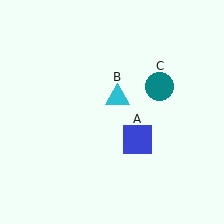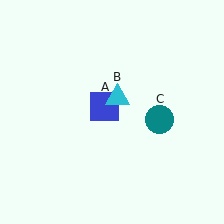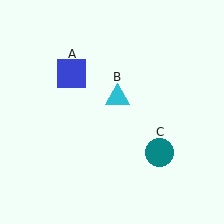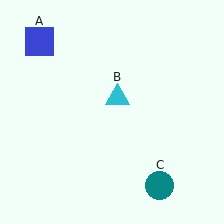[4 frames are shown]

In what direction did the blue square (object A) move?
The blue square (object A) moved up and to the left.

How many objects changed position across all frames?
2 objects changed position: blue square (object A), teal circle (object C).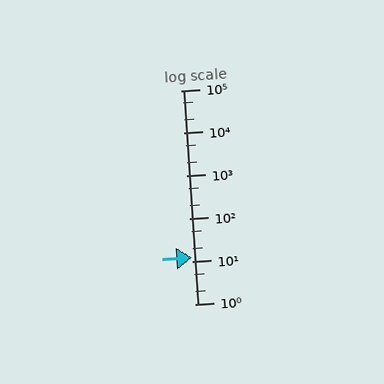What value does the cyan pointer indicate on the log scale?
The pointer indicates approximately 12.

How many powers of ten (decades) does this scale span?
The scale spans 5 decades, from 1 to 100000.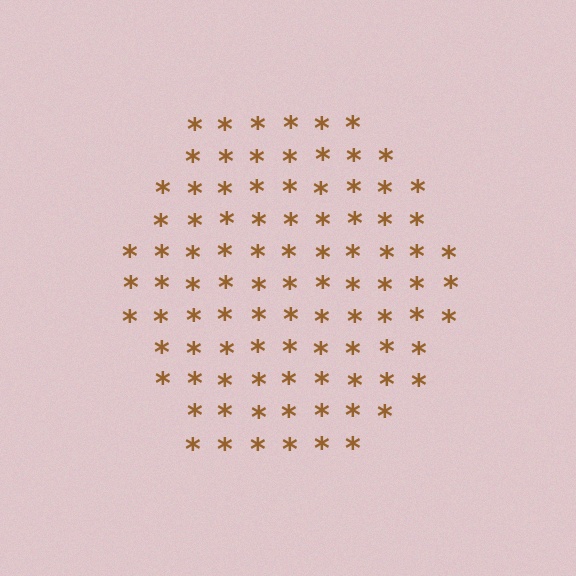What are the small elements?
The small elements are asterisks.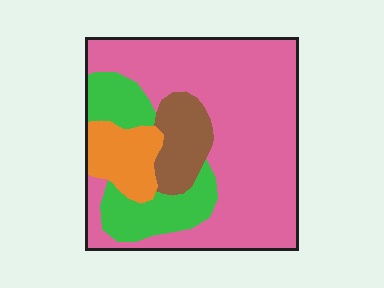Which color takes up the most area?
Pink, at roughly 60%.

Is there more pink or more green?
Pink.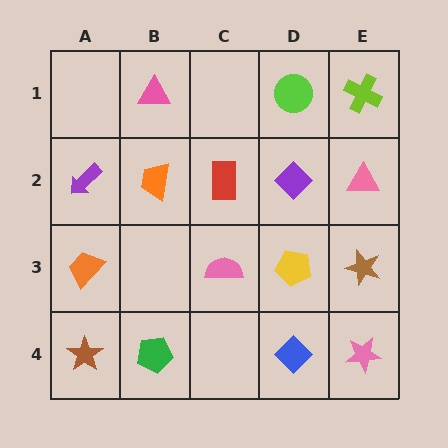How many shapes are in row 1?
3 shapes.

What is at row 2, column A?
A purple arrow.